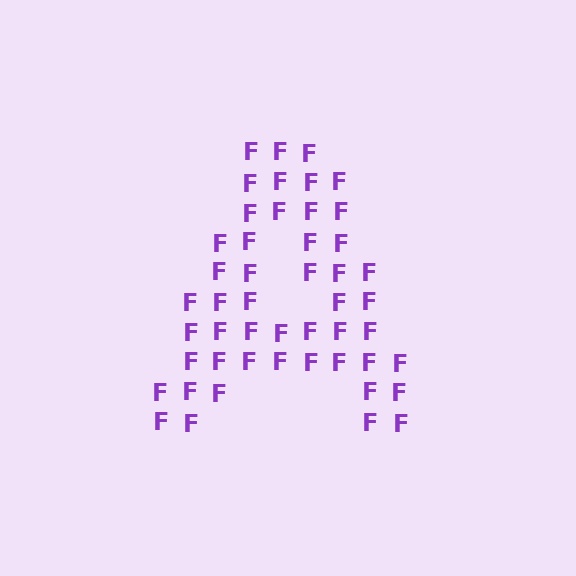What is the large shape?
The large shape is the letter A.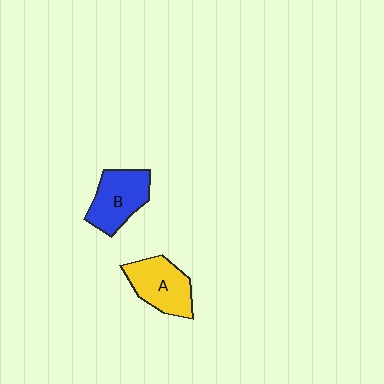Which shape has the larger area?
Shape A (yellow).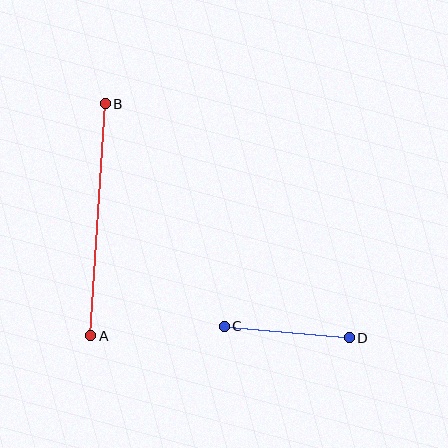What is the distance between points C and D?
The distance is approximately 126 pixels.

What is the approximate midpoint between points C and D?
The midpoint is at approximately (287, 332) pixels.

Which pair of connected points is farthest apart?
Points A and B are farthest apart.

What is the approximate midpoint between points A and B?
The midpoint is at approximately (98, 220) pixels.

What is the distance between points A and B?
The distance is approximately 232 pixels.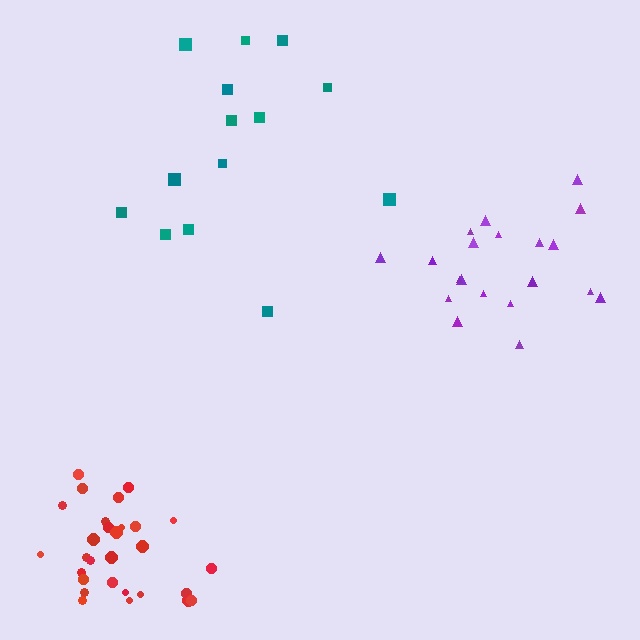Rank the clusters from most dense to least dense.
red, purple, teal.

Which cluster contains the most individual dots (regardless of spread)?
Red (29).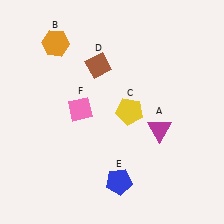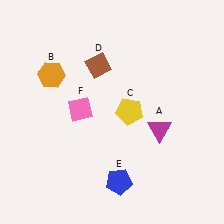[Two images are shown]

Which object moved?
The orange hexagon (B) moved down.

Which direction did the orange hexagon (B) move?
The orange hexagon (B) moved down.